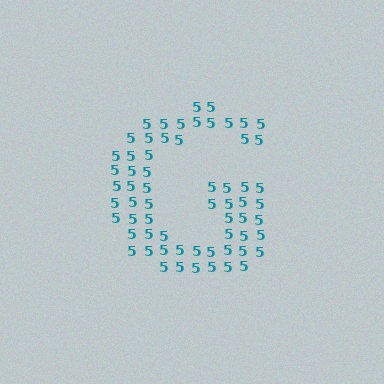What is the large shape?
The large shape is the letter G.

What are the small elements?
The small elements are digit 5's.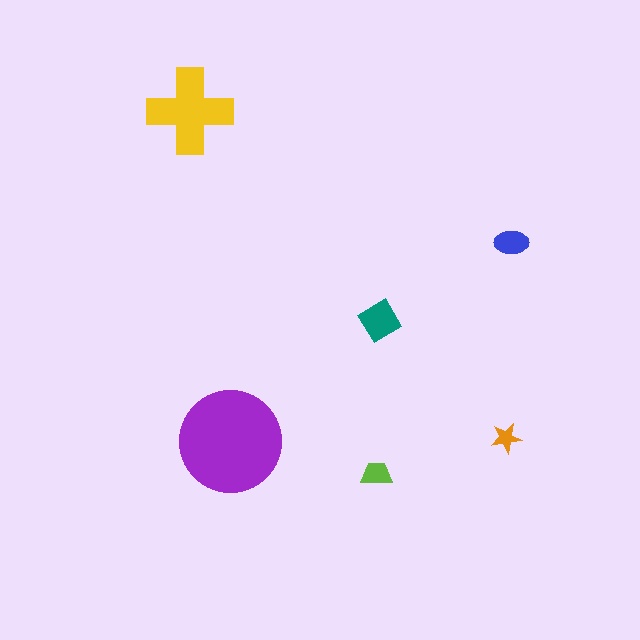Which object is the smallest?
The orange star.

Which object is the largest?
The purple circle.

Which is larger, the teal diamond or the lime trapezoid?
The teal diamond.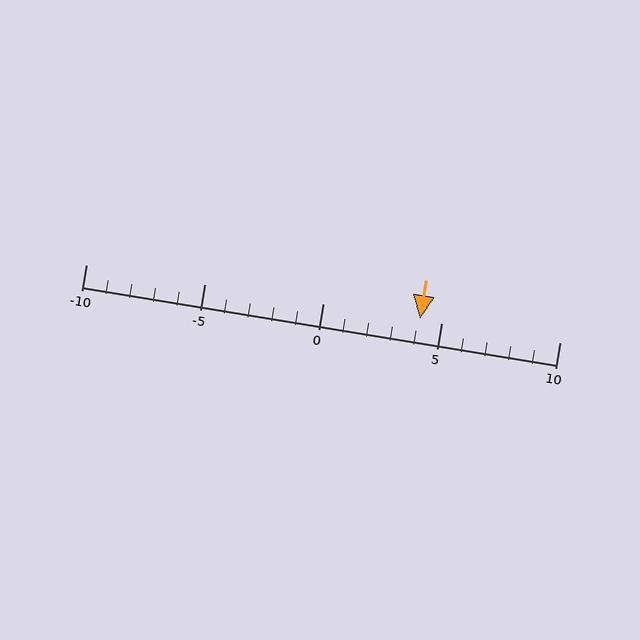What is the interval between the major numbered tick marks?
The major tick marks are spaced 5 units apart.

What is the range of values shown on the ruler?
The ruler shows values from -10 to 10.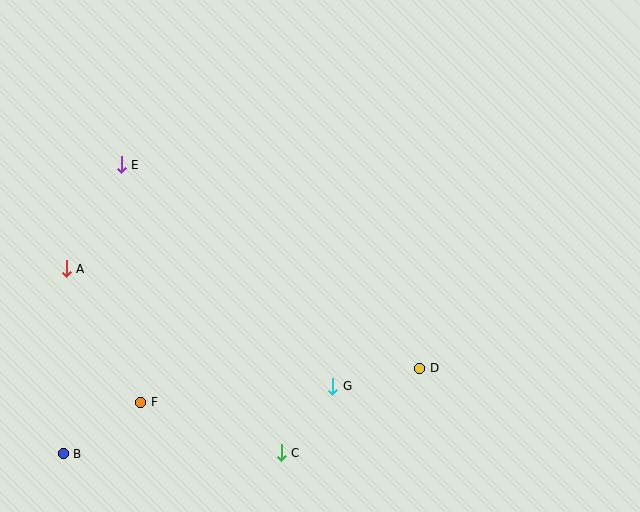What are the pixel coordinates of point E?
Point E is at (121, 165).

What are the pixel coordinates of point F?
Point F is at (141, 402).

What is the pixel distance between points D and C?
The distance between D and C is 162 pixels.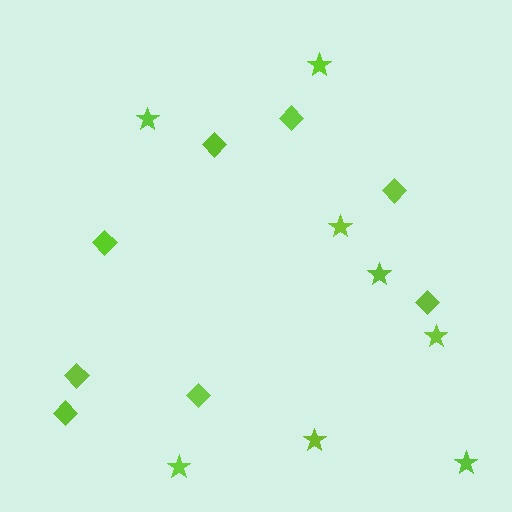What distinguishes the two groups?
There are 2 groups: one group of stars (8) and one group of diamonds (8).